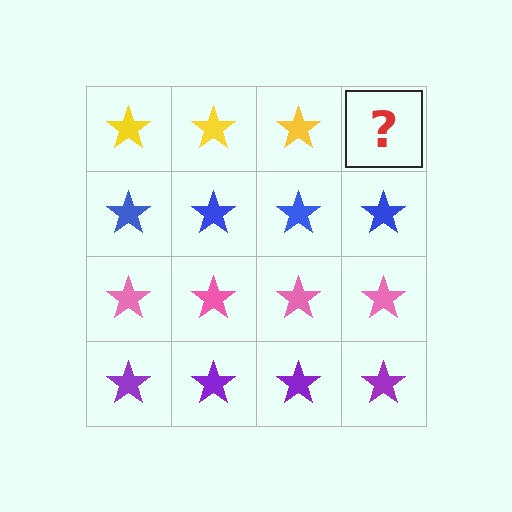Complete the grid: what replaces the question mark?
The question mark should be replaced with a yellow star.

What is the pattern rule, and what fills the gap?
The rule is that each row has a consistent color. The gap should be filled with a yellow star.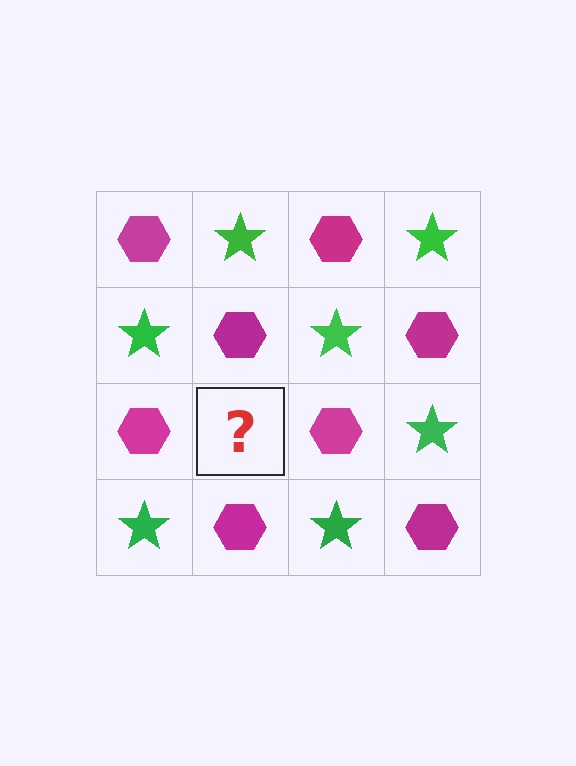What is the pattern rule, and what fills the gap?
The rule is that it alternates magenta hexagon and green star in a checkerboard pattern. The gap should be filled with a green star.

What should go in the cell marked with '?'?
The missing cell should contain a green star.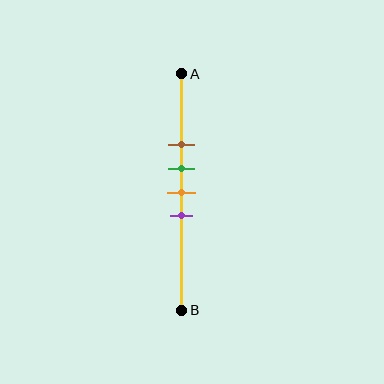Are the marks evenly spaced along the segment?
Yes, the marks are approximately evenly spaced.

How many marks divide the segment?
There are 4 marks dividing the segment.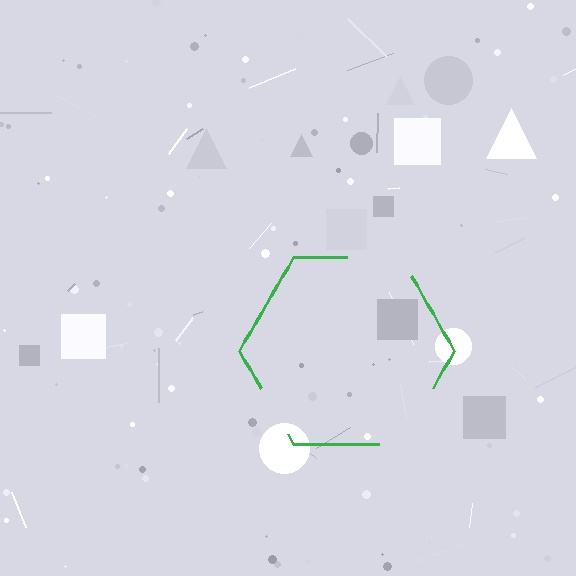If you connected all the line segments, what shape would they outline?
They would outline a hexagon.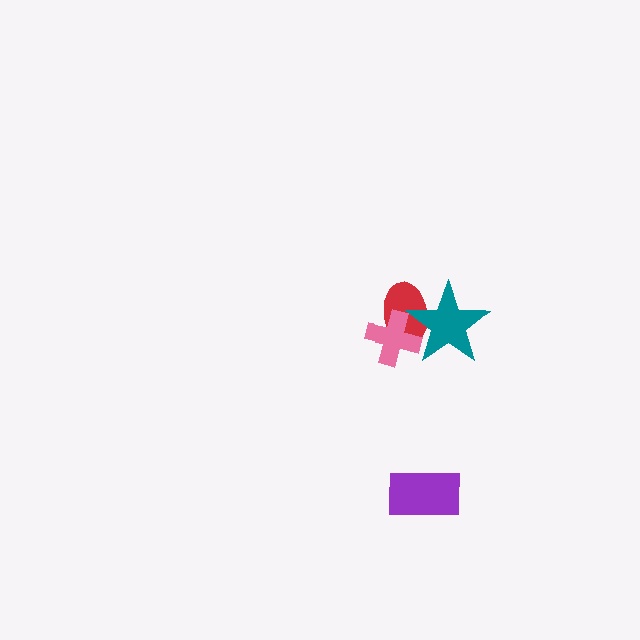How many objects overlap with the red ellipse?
2 objects overlap with the red ellipse.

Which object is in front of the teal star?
The pink cross is in front of the teal star.